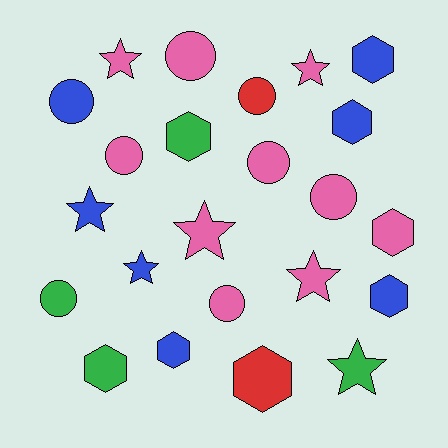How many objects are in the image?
There are 23 objects.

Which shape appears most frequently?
Circle, with 8 objects.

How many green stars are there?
There is 1 green star.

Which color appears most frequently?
Pink, with 10 objects.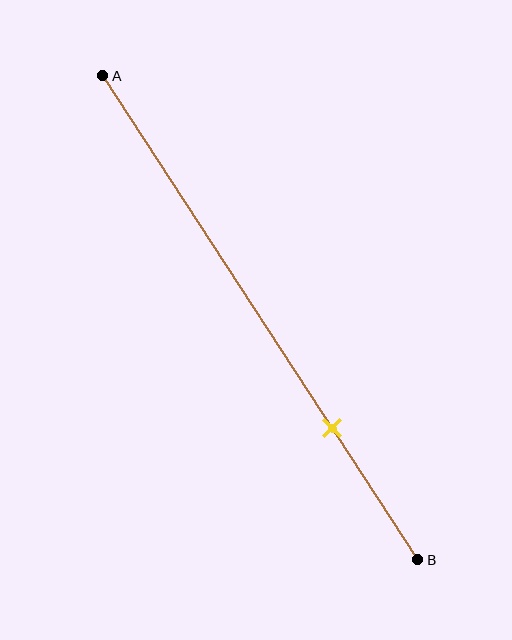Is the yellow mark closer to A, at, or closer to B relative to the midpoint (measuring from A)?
The yellow mark is closer to point B than the midpoint of segment AB.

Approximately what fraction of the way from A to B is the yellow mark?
The yellow mark is approximately 75% of the way from A to B.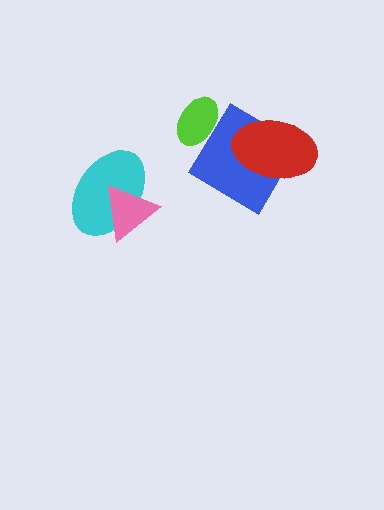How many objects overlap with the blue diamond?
2 objects overlap with the blue diamond.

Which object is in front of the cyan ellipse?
The pink triangle is in front of the cyan ellipse.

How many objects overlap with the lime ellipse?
1 object overlaps with the lime ellipse.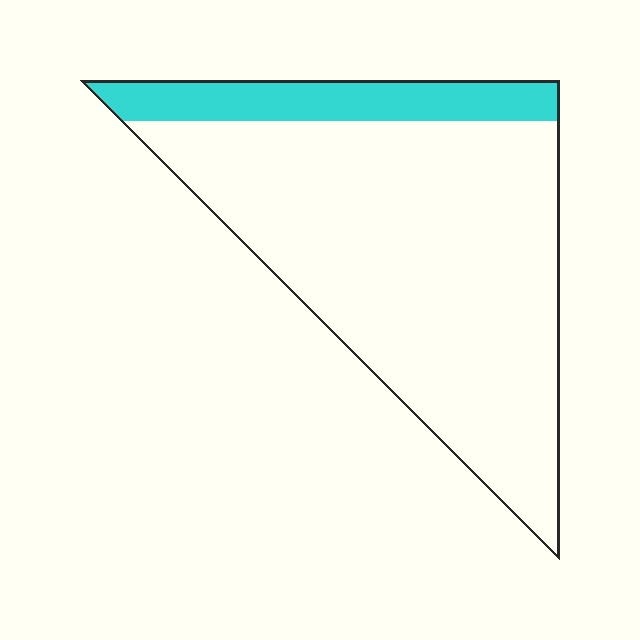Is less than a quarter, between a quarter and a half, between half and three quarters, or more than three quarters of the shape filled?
Less than a quarter.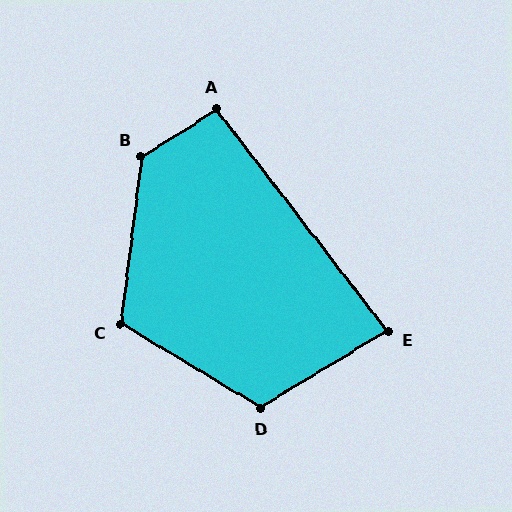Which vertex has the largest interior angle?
B, at approximately 129 degrees.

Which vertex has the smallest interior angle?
E, at approximately 83 degrees.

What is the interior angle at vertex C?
Approximately 114 degrees (obtuse).